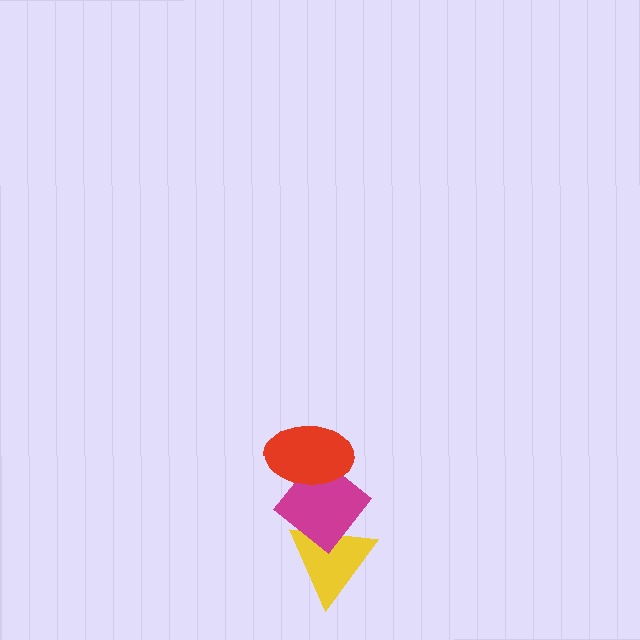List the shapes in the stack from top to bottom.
From top to bottom: the red ellipse, the magenta diamond, the yellow triangle.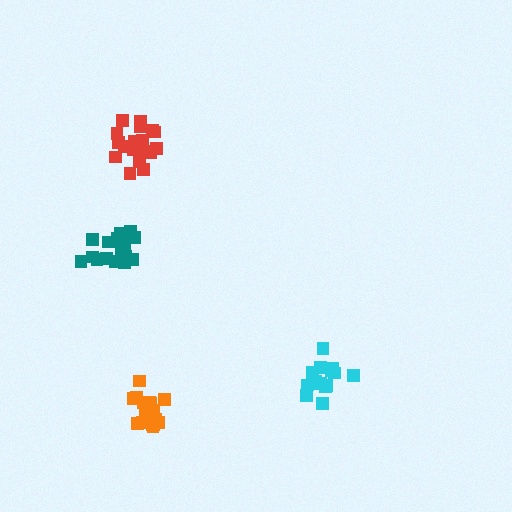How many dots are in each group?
Group 1: 19 dots, Group 2: 16 dots, Group 3: 18 dots, Group 4: 16 dots (69 total).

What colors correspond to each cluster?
The clusters are colored: red, cyan, orange, teal.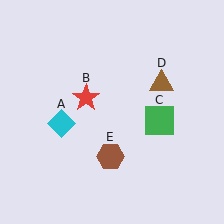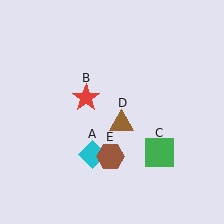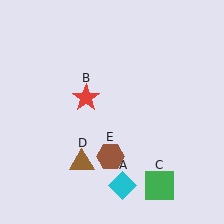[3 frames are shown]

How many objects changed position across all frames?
3 objects changed position: cyan diamond (object A), green square (object C), brown triangle (object D).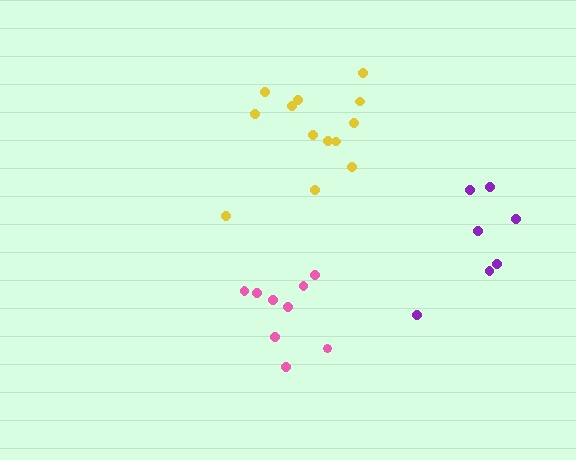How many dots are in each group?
Group 1: 7 dots, Group 2: 13 dots, Group 3: 9 dots (29 total).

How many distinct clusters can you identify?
There are 3 distinct clusters.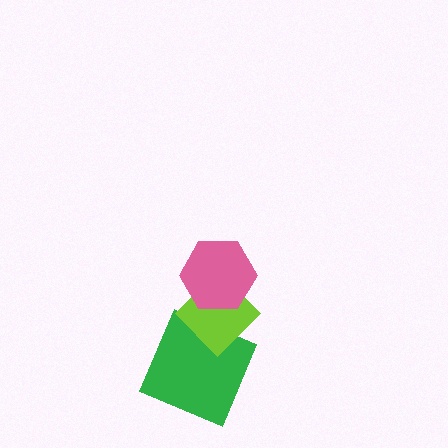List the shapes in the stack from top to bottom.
From top to bottom: the pink hexagon, the lime diamond, the green square.